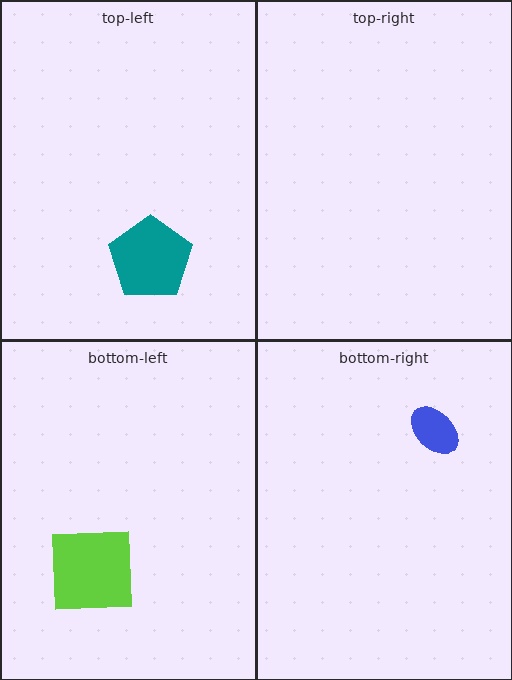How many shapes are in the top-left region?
1.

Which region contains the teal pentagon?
The top-left region.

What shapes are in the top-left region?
The teal pentagon.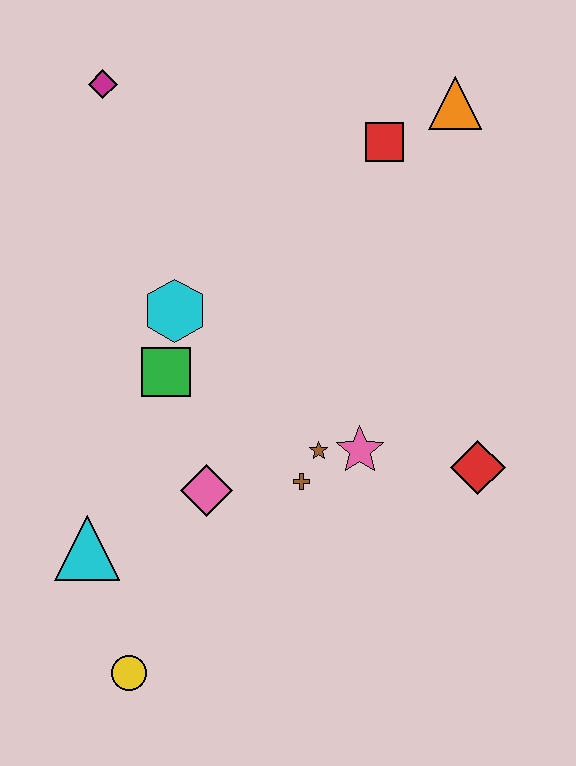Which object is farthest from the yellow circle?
The orange triangle is farthest from the yellow circle.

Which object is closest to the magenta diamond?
The cyan hexagon is closest to the magenta diamond.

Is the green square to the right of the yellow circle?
Yes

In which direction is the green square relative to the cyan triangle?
The green square is above the cyan triangle.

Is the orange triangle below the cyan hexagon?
No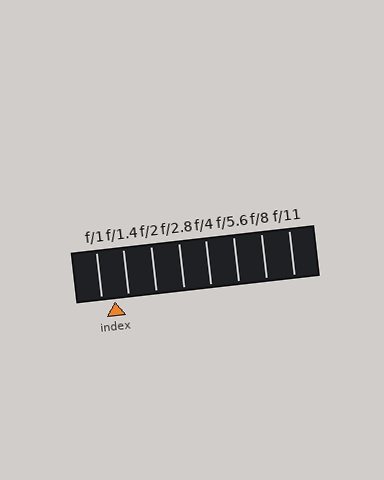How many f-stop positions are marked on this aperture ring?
There are 8 f-stop positions marked.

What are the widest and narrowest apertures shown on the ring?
The widest aperture shown is f/1 and the narrowest is f/11.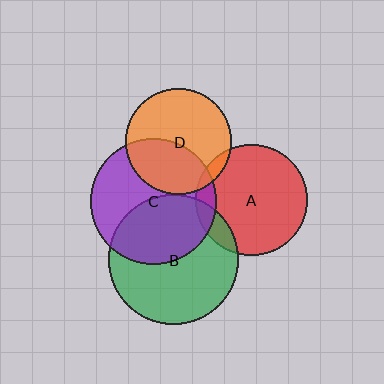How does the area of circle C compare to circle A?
Approximately 1.3 times.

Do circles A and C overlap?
Yes.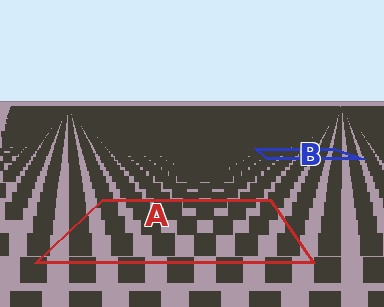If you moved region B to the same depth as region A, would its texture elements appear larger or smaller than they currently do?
They would appear larger. At a closer depth, the same texture elements are projected at a bigger on-screen size.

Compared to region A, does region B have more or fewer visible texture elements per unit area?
Region B has more texture elements per unit area — they are packed more densely because it is farther away.